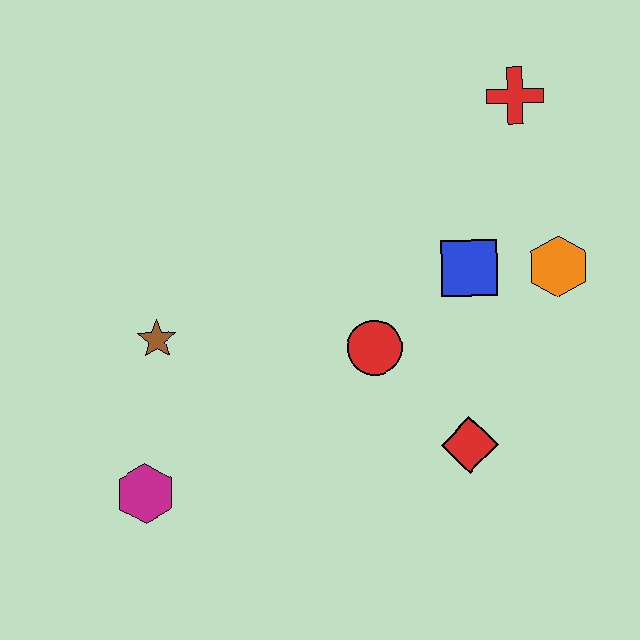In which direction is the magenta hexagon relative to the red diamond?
The magenta hexagon is to the left of the red diamond.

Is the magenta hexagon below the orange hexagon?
Yes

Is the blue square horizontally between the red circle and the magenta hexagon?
No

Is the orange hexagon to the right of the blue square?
Yes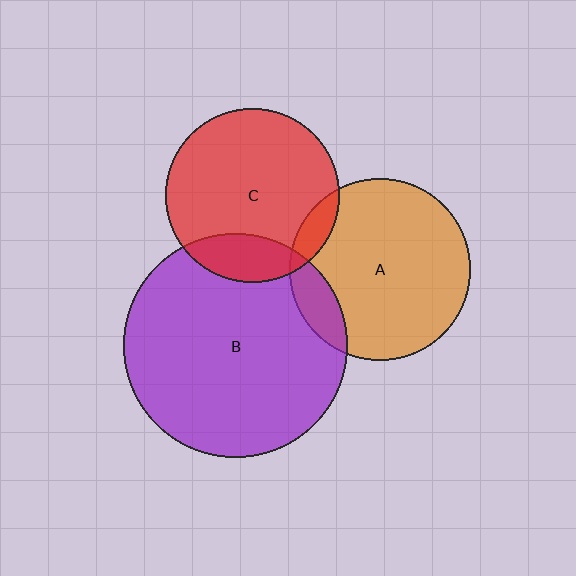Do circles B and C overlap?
Yes.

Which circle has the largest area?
Circle B (purple).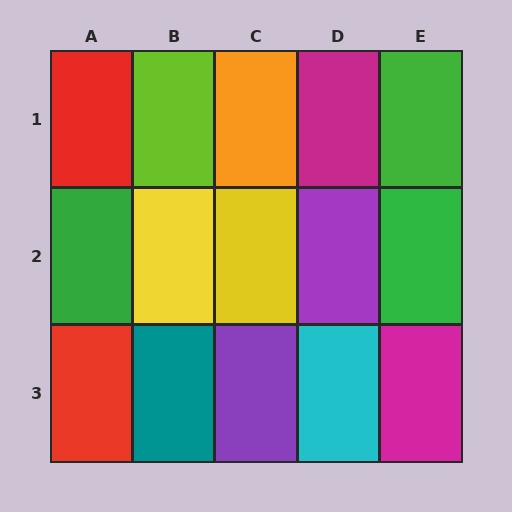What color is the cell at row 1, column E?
Green.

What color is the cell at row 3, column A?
Red.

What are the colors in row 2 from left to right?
Green, yellow, yellow, purple, green.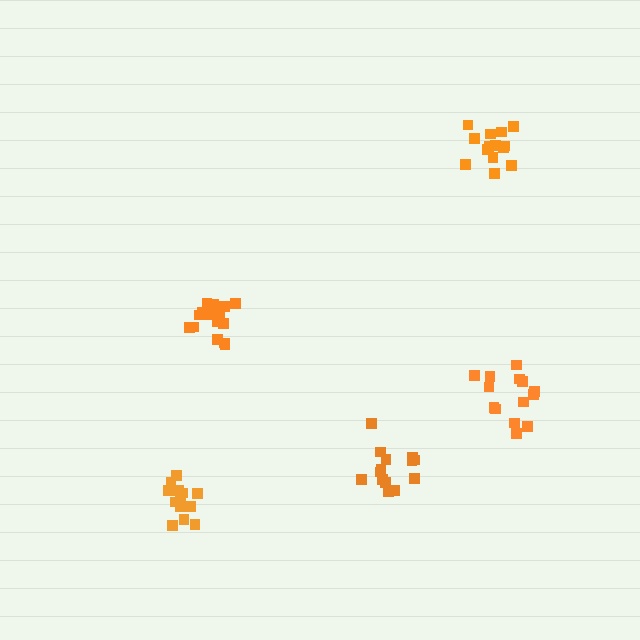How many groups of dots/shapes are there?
There are 5 groups.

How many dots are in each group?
Group 1: 14 dots, Group 2: 14 dots, Group 3: 13 dots, Group 4: 16 dots, Group 5: 14 dots (71 total).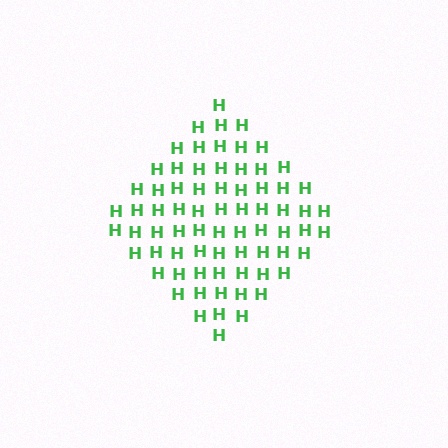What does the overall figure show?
The overall figure shows a diamond.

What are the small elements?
The small elements are letter H's.